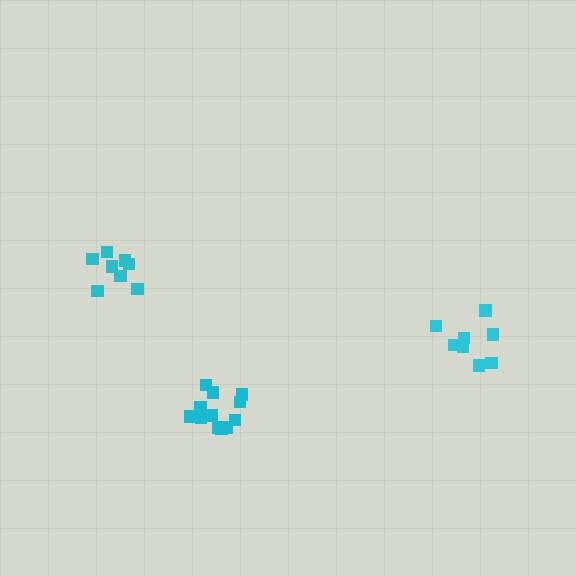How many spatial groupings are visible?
There are 3 spatial groupings.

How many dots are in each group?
Group 1: 8 dots, Group 2: 12 dots, Group 3: 8 dots (28 total).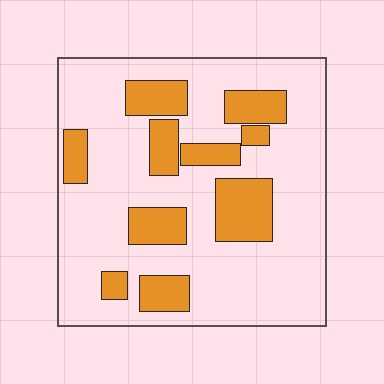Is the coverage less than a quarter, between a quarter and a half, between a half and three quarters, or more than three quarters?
Less than a quarter.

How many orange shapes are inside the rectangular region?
10.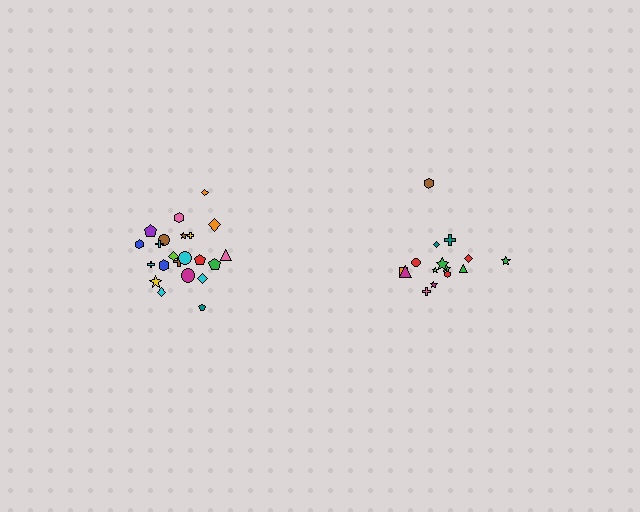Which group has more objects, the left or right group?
The left group.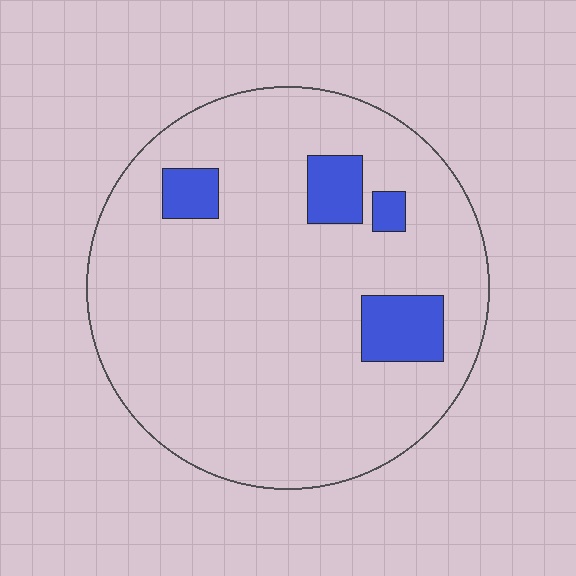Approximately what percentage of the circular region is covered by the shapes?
Approximately 10%.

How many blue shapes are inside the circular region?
4.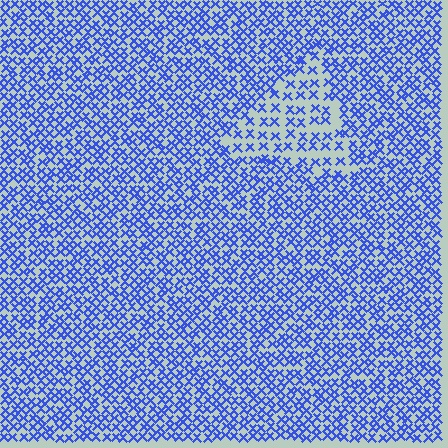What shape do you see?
I see a triangle.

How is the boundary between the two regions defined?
The boundary is defined by a change in element density (approximately 1.9x ratio). All elements are the same color, size, and shape.